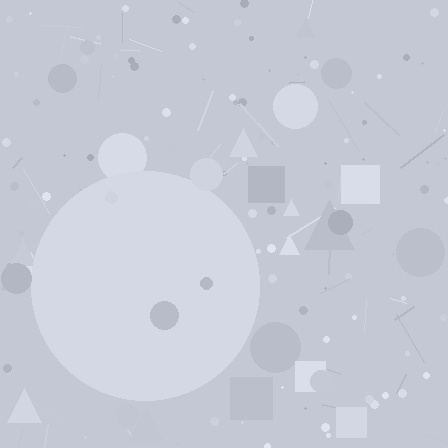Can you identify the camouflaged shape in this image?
The camouflaged shape is a circle.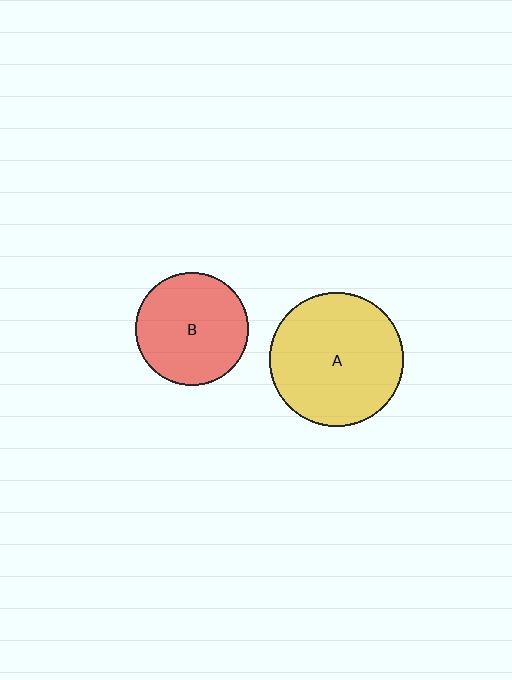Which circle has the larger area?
Circle A (yellow).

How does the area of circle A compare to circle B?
Approximately 1.4 times.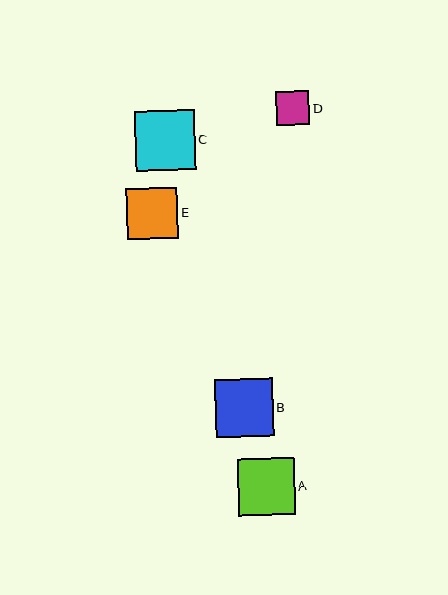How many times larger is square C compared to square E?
Square C is approximately 1.2 times the size of square E.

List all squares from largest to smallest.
From largest to smallest: C, B, A, E, D.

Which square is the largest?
Square C is the largest with a size of approximately 59 pixels.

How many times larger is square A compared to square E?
Square A is approximately 1.1 times the size of square E.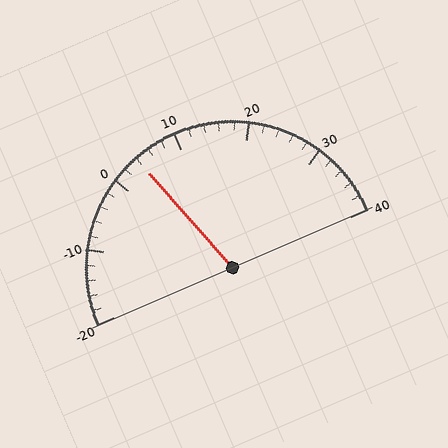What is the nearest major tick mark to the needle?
The nearest major tick mark is 0.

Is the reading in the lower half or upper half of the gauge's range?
The reading is in the lower half of the range (-20 to 40).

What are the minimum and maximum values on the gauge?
The gauge ranges from -20 to 40.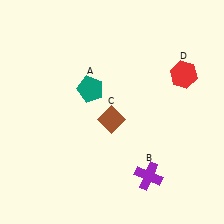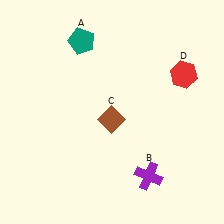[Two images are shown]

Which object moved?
The teal pentagon (A) moved up.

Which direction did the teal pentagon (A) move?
The teal pentagon (A) moved up.